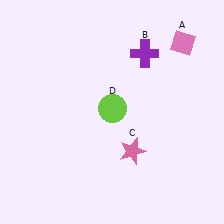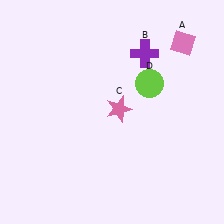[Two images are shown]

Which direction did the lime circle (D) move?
The lime circle (D) moved right.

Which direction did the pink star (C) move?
The pink star (C) moved up.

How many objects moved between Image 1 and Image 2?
2 objects moved between the two images.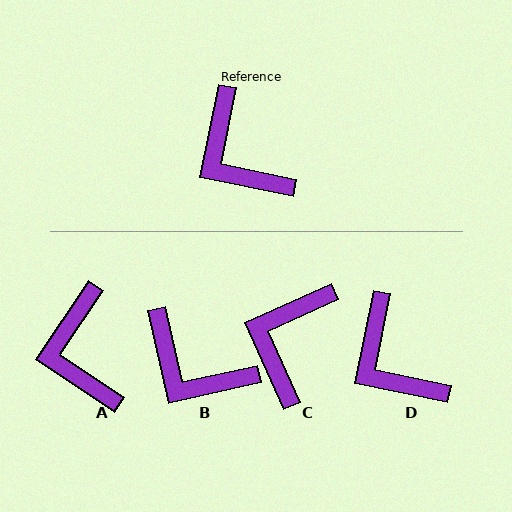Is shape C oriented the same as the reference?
No, it is off by about 54 degrees.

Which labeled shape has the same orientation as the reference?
D.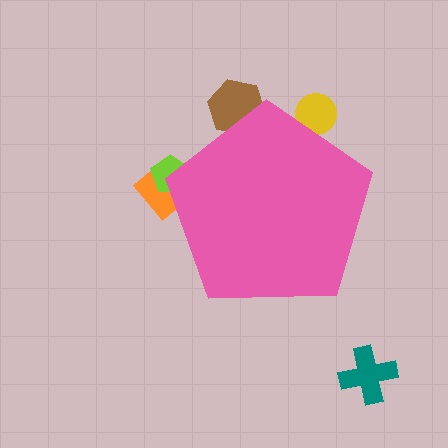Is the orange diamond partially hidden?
Yes, the orange diamond is partially hidden behind the pink pentagon.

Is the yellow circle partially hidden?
Yes, the yellow circle is partially hidden behind the pink pentagon.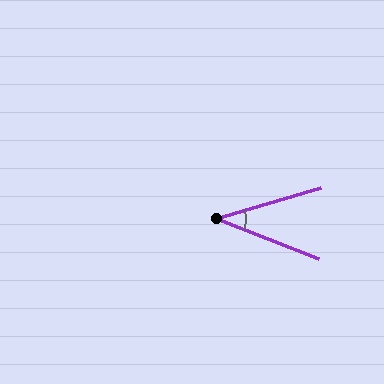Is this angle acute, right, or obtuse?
It is acute.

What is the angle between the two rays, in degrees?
Approximately 38 degrees.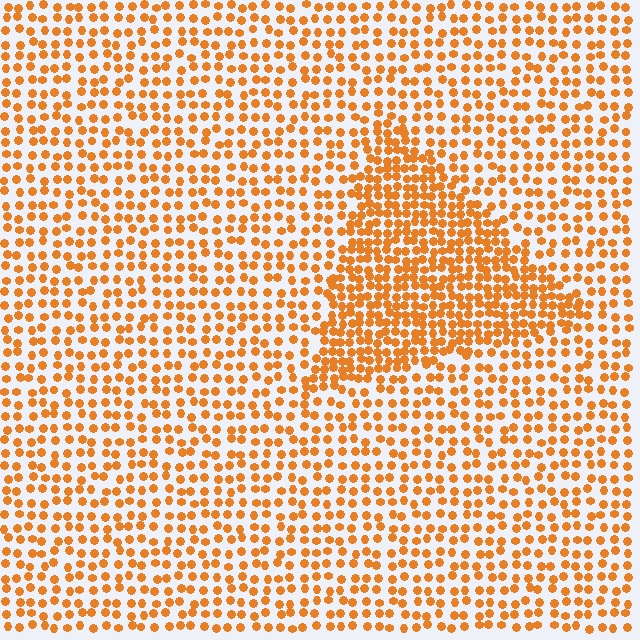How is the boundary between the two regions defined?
The boundary is defined by a change in element density (approximately 1.9x ratio). All elements are the same color, size, and shape.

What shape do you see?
I see a triangle.